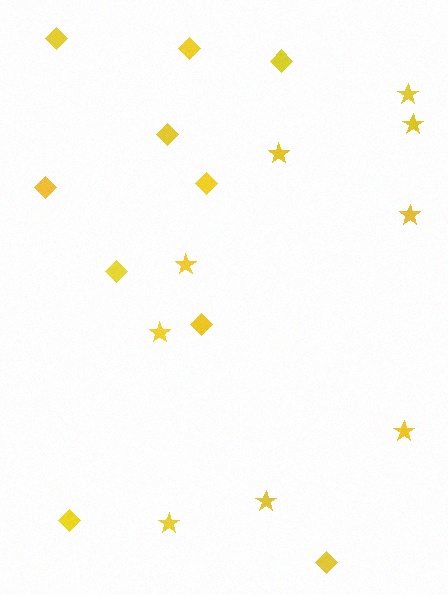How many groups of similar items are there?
There are 2 groups: one group of diamonds (10) and one group of stars (9).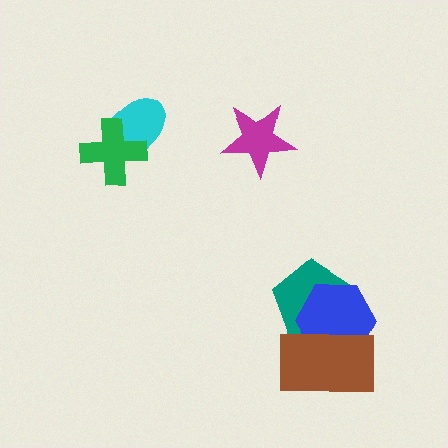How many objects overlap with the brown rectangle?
2 objects overlap with the brown rectangle.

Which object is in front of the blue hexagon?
The brown rectangle is in front of the blue hexagon.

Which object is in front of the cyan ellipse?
The green cross is in front of the cyan ellipse.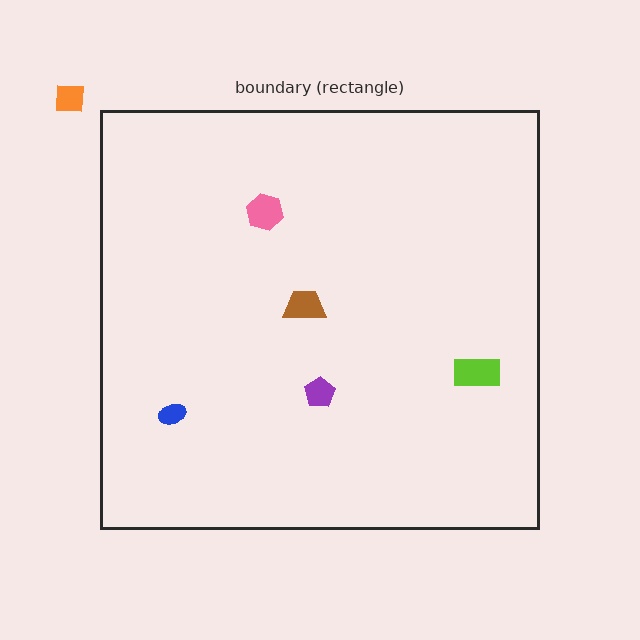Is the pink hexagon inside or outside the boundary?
Inside.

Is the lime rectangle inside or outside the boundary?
Inside.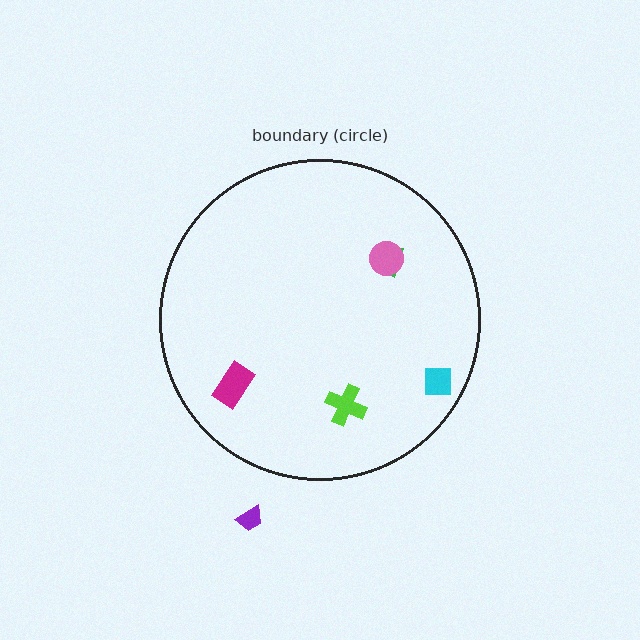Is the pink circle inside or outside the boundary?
Inside.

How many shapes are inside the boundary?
5 inside, 1 outside.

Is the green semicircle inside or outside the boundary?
Inside.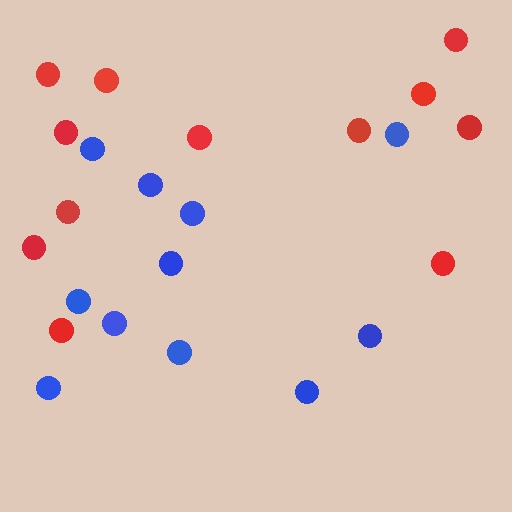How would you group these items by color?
There are 2 groups: one group of red circles (12) and one group of blue circles (11).